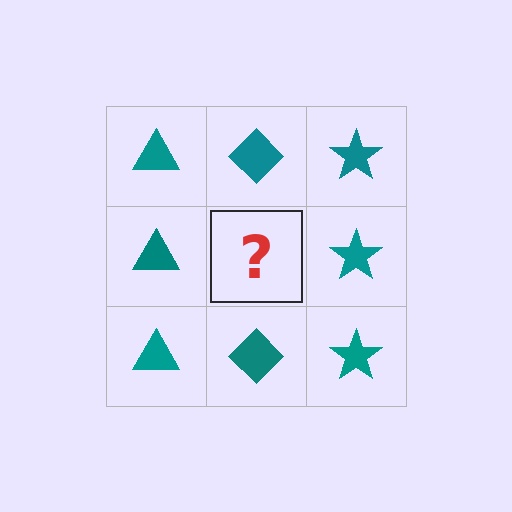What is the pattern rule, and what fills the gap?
The rule is that each column has a consistent shape. The gap should be filled with a teal diamond.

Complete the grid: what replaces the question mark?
The question mark should be replaced with a teal diamond.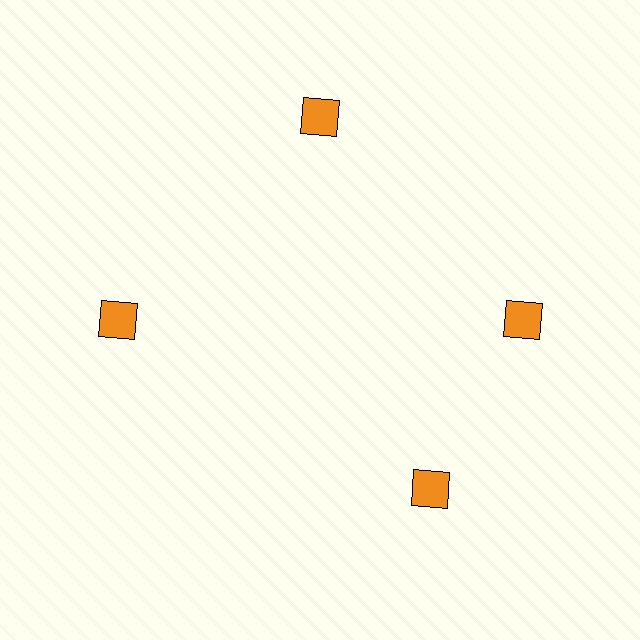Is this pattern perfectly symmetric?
No. The 4 orange squares are arranged in a ring, but one element near the 6 o'clock position is rotated out of alignment along the ring, breaking the 4-fold rotational symmetry.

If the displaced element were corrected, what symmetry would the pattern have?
It would have 4-fold rotational symmetry — the pattern would map onto itself every 90 degrees.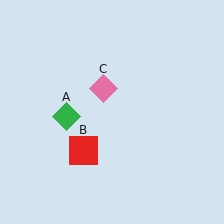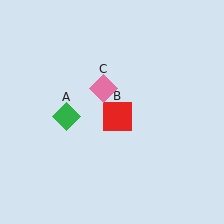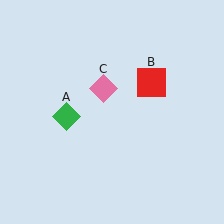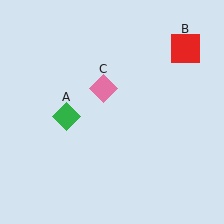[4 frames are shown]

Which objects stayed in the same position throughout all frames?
Green diamond (object A) and pink diamond (object C) remained stationary.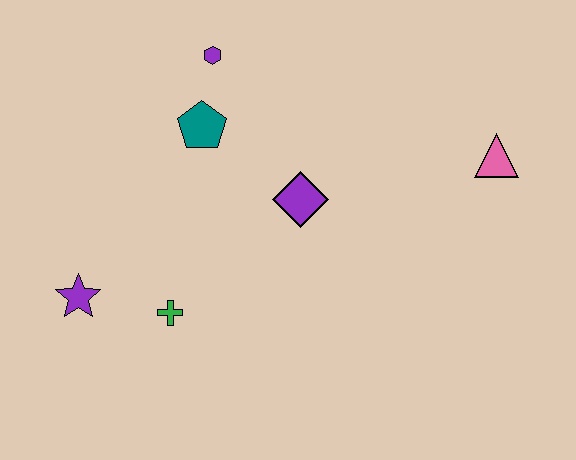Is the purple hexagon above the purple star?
Yes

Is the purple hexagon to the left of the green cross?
No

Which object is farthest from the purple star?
The pink triangle is farthest from the purple star.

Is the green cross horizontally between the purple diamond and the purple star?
Yes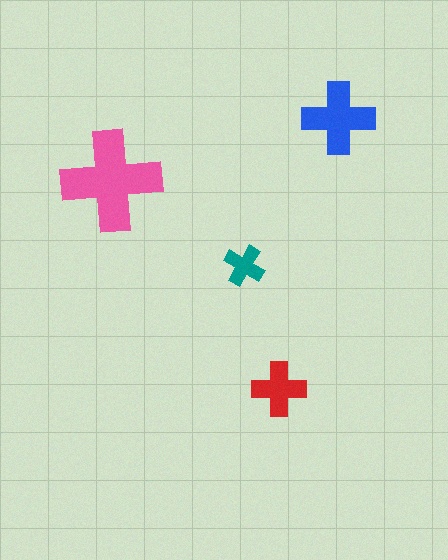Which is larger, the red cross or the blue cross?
The blue one.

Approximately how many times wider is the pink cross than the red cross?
About 2 times wider.